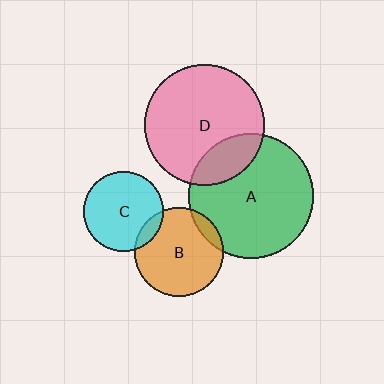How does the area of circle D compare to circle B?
Approximately 1.8 times.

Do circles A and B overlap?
Yes.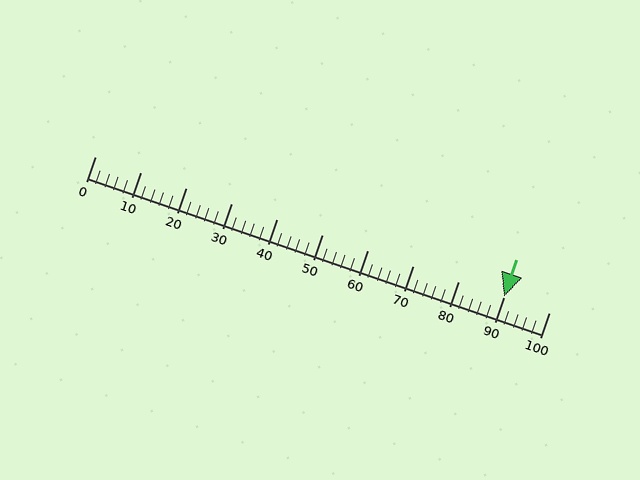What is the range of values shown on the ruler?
The ruler shows values from 0 to 100.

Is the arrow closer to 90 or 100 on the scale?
The arrow is closer to 90.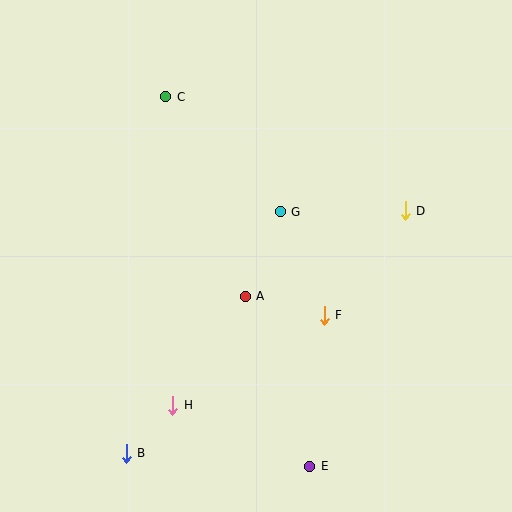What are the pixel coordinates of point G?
Point G is at (280, 212).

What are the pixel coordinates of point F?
Point F is at (324, 315).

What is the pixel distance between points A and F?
The distance between A and F is 81 pixels.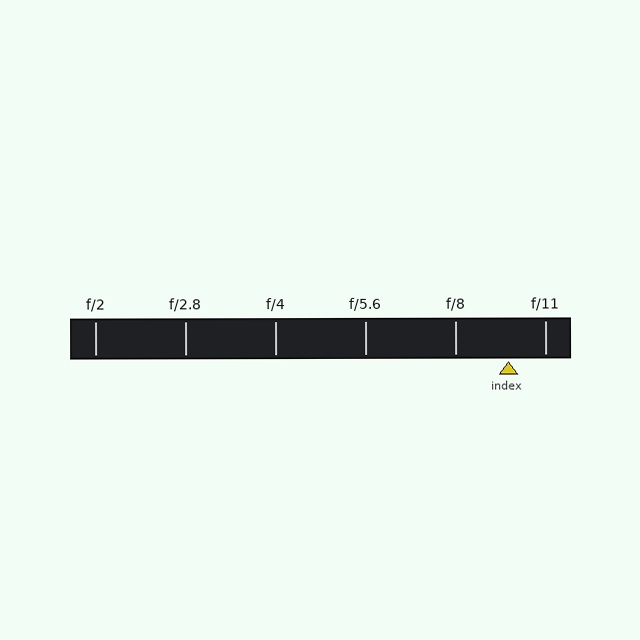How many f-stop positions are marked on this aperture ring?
There are 6 f-stop positions marked.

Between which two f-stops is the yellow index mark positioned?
The index mark is between f/8 and f/11.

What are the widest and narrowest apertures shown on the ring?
The widest aperture shown is f/2 and the narrowest is f/11.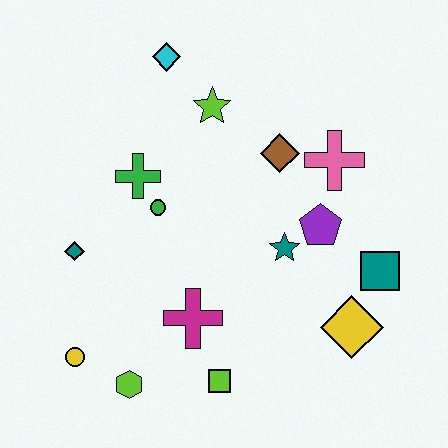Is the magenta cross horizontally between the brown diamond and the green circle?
Yes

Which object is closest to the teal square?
The yellow diamond is closest to the teal square.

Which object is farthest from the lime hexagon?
The cyan diamond is farthest from the lime hexagon.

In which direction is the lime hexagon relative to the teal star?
The lime hexagon is to the left of the teal star.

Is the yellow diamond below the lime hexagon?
No